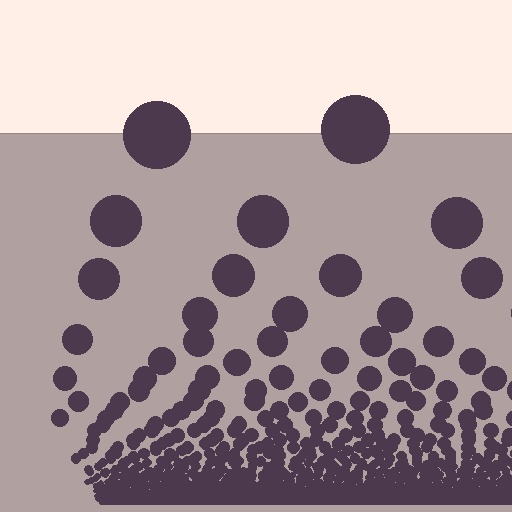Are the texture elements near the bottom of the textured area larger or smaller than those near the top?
Smaller. The gradient is inverted — elements near the bottom are smaller and denser.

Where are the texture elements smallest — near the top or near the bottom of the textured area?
Near the bottom.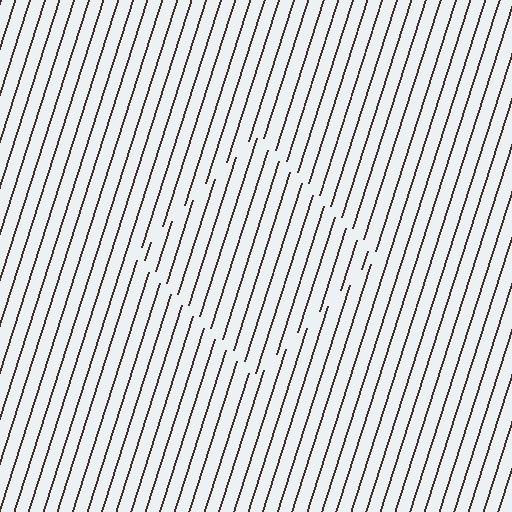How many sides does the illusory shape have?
4 sides — the line-ends trace a square.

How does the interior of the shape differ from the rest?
The interior of the shape contains the same grating, shifted by half a period — the contour is defined by the phase discontinuity where line-ends from the inner and outer gratings abut.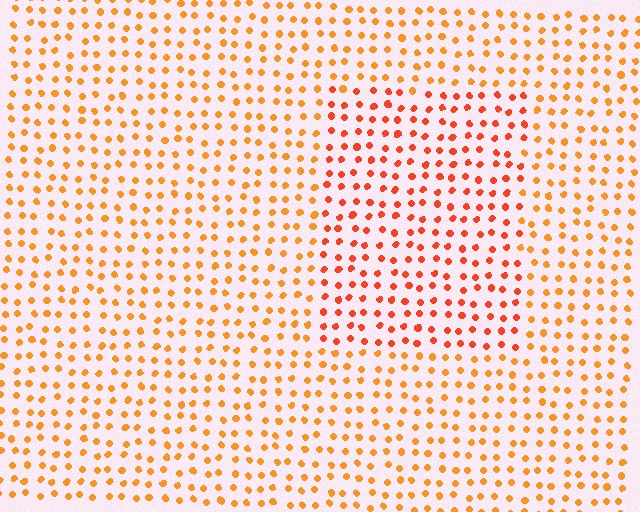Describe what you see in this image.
The image is filled with small orange elements in a uniform arrangement. A rectangle-shaped region is visible where the elements are tinted to a slightly different hue, forming a subtle color boundary.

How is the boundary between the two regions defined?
The boundary is defined purely by a slight shift in hue (about 24 degrees). Spacing, size, and orientation are identical on both sides.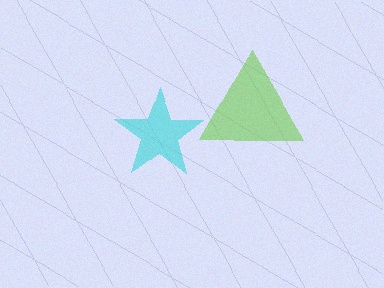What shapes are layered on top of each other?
The layered shapes are: a lime triangle, a cyan star.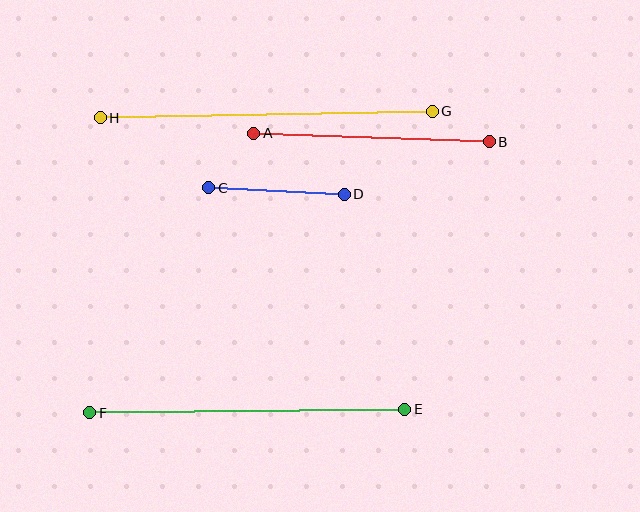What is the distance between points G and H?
The distance is approximately 332 pixels.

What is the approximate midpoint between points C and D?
The midpoint is at approximately (277, 191) pixels.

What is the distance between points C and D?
The distance is approximately 136 pixels.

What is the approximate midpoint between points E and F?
The midpoint is at approximately (247, 411) pixels.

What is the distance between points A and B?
The distance is approximately 236 pixels.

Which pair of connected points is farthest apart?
Points G and H are farthest apart.